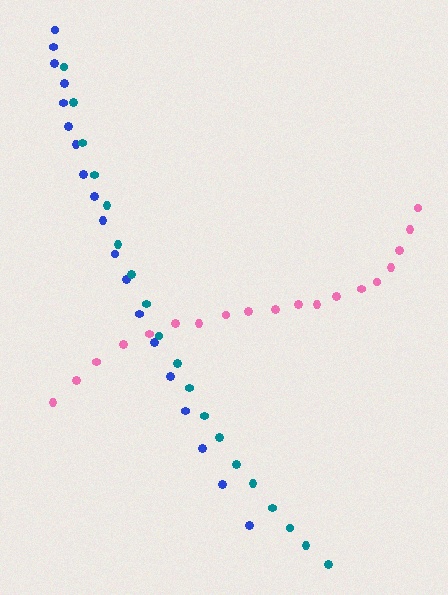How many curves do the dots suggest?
There are 3 distinct paths.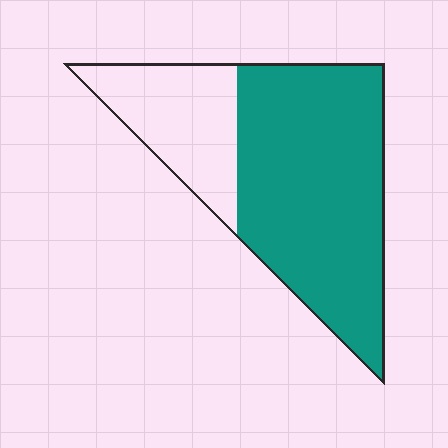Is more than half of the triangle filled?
Yes.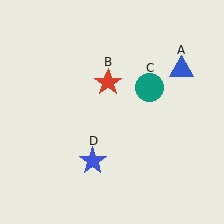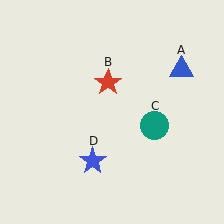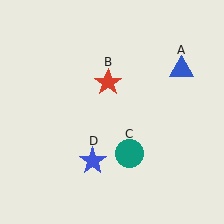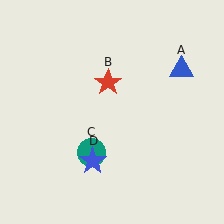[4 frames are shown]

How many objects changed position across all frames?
1 object changed position: teal circle (object C).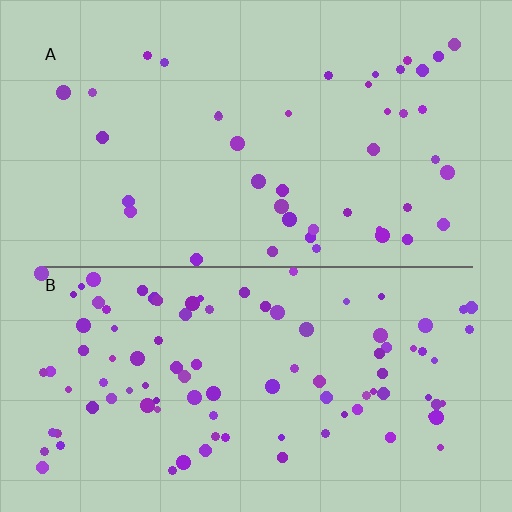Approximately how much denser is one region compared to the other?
Approximately 2.3× — region B over region A.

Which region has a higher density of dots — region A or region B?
B (the bottom).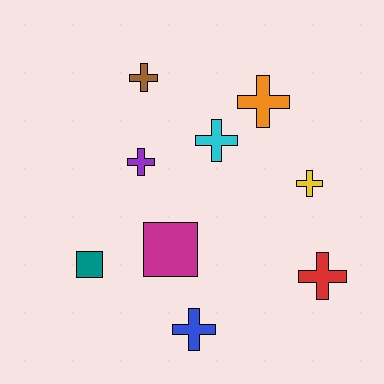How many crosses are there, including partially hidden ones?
There are 7 crosses.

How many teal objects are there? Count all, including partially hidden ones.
There is 1 teal object.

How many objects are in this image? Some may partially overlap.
There are 9 objects.